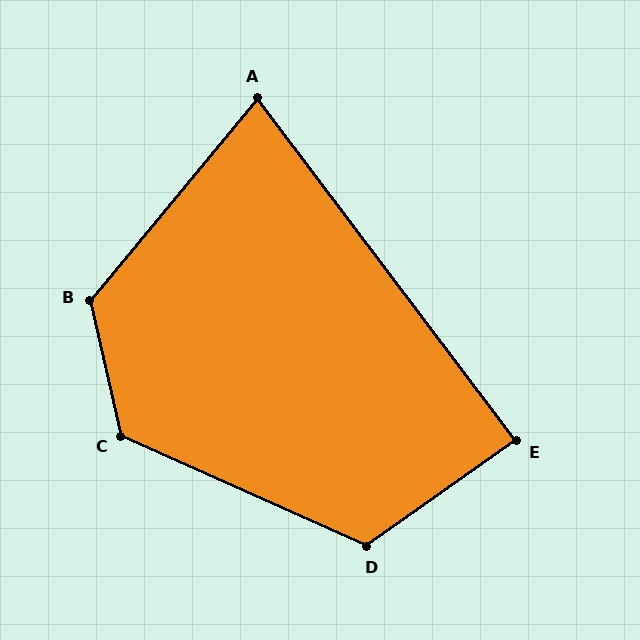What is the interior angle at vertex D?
Approximately 121 degrees (obtuse).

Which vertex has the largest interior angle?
B, at approximately 128 degrees.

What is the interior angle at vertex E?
Approximately 88 degrees (approximately right).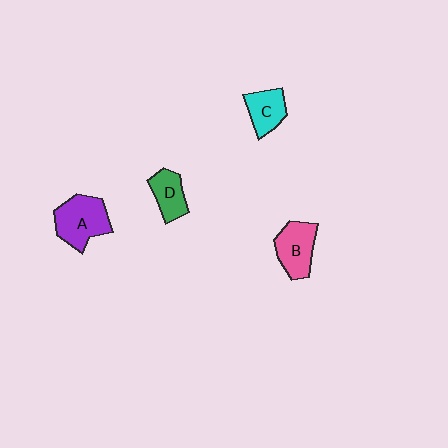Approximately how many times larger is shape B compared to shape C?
Approximately 1.3 times.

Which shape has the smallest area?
Shape D (green).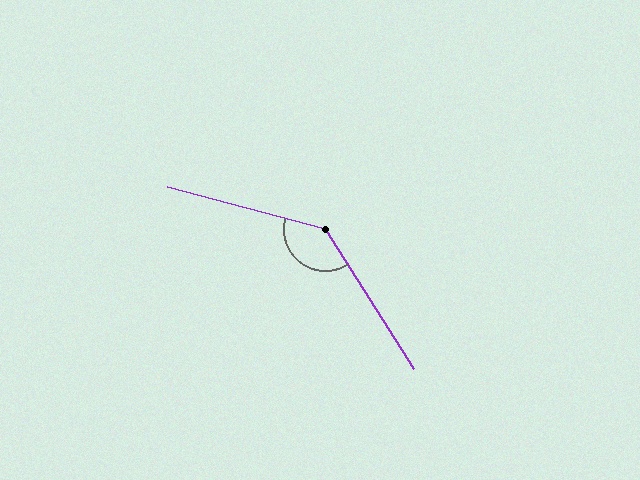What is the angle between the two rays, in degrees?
Approximately 137 degrees.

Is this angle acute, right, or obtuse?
It is obtuse.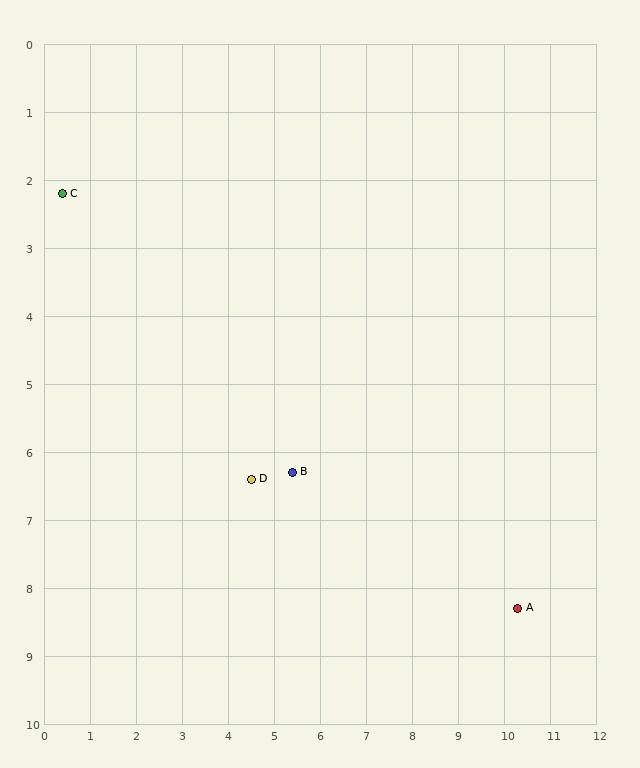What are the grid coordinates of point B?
Point B is at approximately (5.4, 6.3).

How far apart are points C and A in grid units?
Points C and A are about 11.6 grid units apart.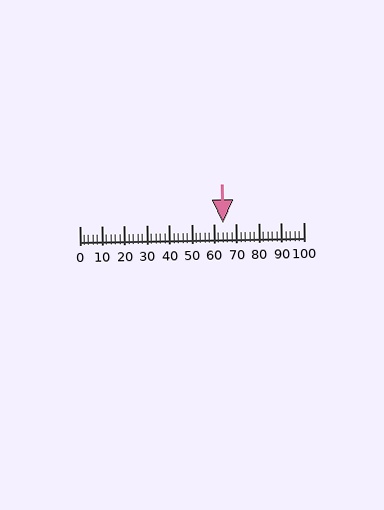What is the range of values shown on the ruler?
The ruler shows values from 0 to 100.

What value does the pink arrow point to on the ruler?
The pink arrow points to approximately 64.